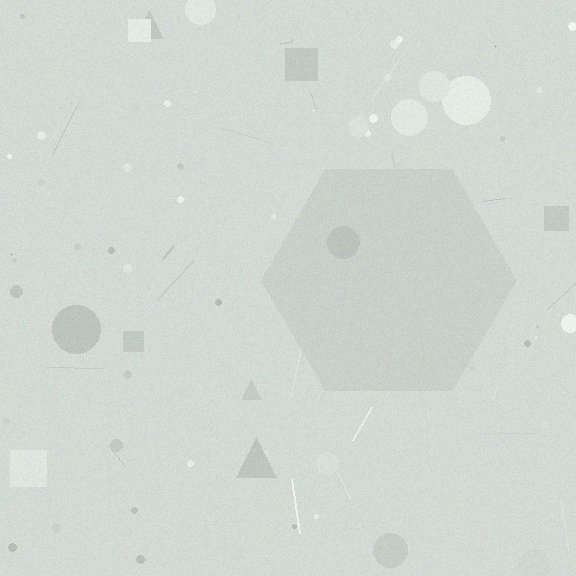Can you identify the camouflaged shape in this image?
The camouflaged shape is a hexagon.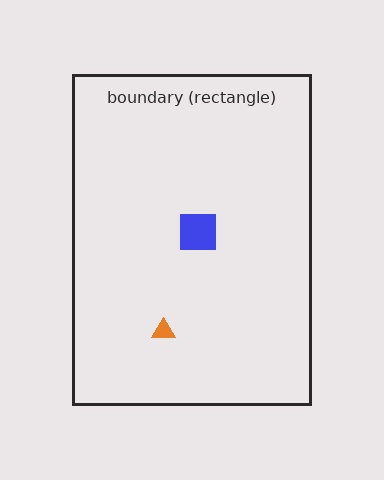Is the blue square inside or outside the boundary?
Inside.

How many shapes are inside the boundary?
2 inside, 0 outside.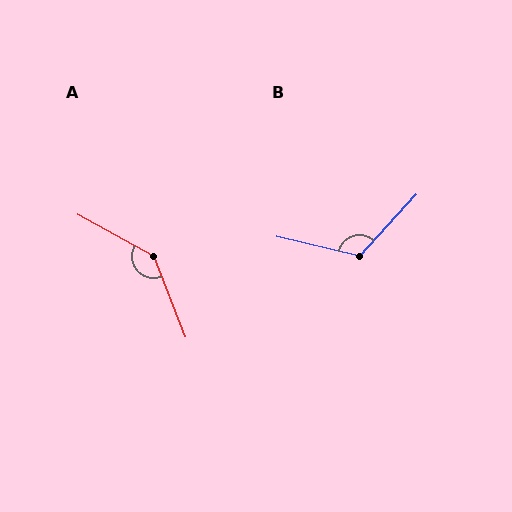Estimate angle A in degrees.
Approximately 140 degrees.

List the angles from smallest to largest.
B (119°), A (140°).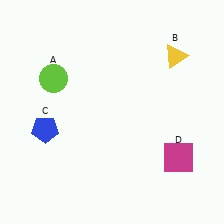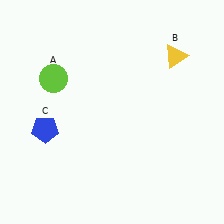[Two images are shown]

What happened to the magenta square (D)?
The magenta square (D) was removed in Image 2. It was in the bottom-right area of Image 1.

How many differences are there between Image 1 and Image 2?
There is 1 difference between the two images.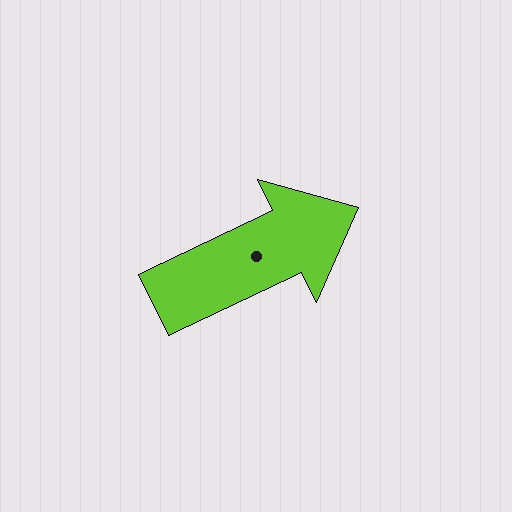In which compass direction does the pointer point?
Northeast.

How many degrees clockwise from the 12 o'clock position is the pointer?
Approximately 64 degrees.